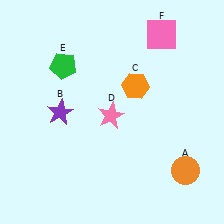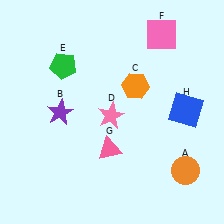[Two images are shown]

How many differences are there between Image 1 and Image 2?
There are 2 differences between the two images.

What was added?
A pink triangle (G), a blue square (H) were added in Image 2.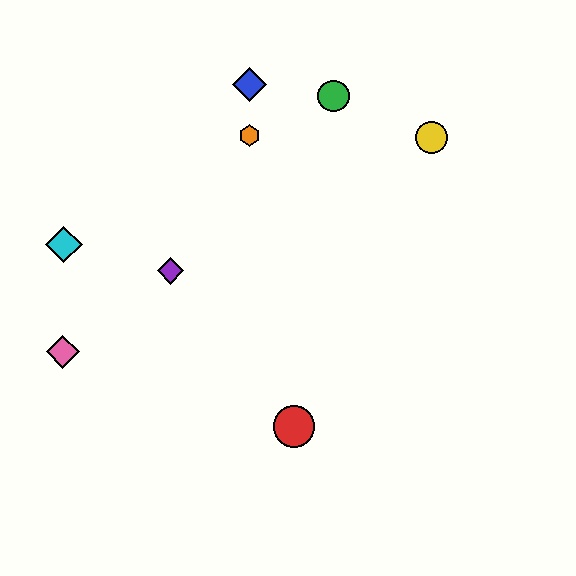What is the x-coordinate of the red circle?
The red circle is at x≈294.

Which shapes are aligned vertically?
The blue diamond, the orange hexagon are aligned vertically.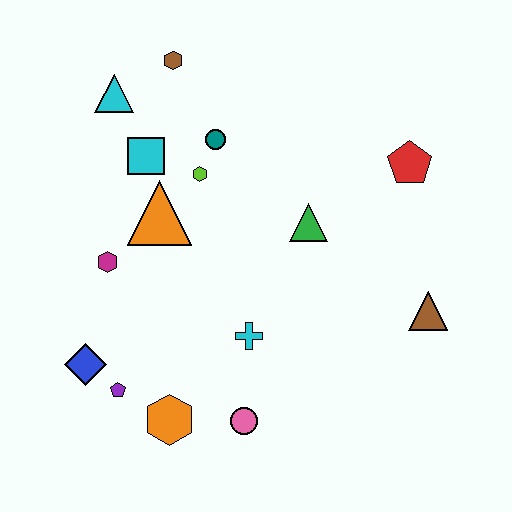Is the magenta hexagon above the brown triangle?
Yes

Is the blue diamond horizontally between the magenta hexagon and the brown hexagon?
No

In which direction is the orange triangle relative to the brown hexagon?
The orange triangle is below the brown hexagon.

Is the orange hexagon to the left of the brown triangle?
Yes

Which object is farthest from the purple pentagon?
The red pentagon is farthest from the purple pentagon.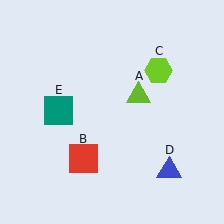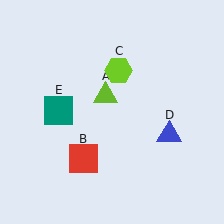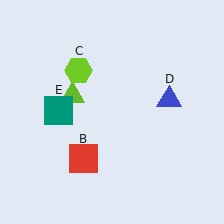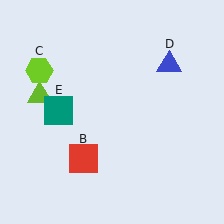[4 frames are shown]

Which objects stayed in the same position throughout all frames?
Red square (object B) and teal square (object E) remained stationary.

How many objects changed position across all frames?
3 objects changed position: lime triangle (object A), lime hexagon (object C), blue triangle (object D).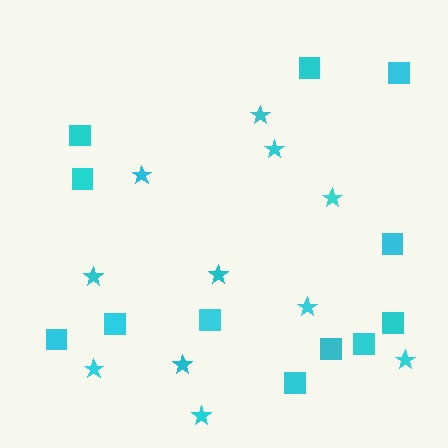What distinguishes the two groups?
There are 2 groups: one group of squares (12) and one group of stars (11).